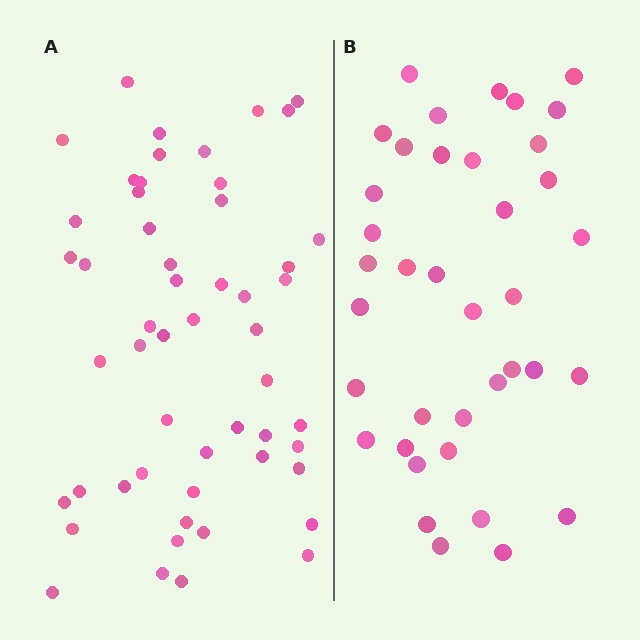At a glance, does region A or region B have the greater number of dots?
Region A (the left region) has more dots.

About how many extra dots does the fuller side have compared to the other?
Region A has approximately 15 more dots than region B.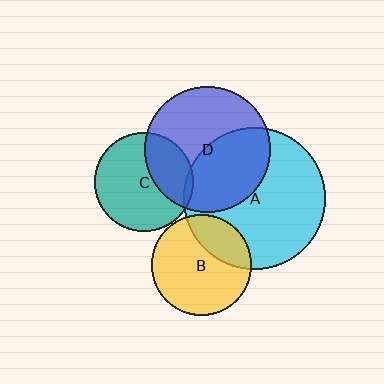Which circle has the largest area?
Circle A (cyan).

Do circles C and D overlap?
Yes.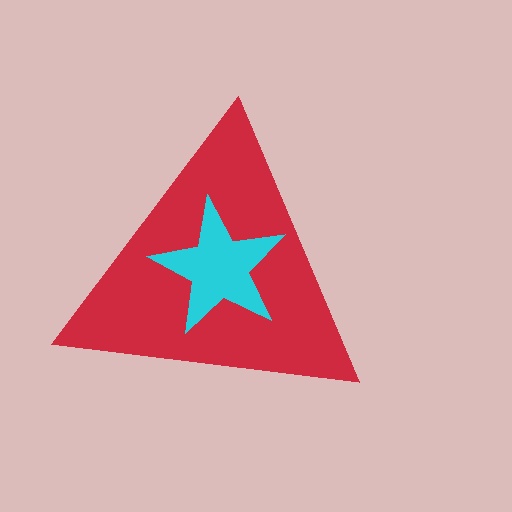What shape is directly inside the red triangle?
The cyan star.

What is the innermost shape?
The cyan star.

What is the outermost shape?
The red triangle.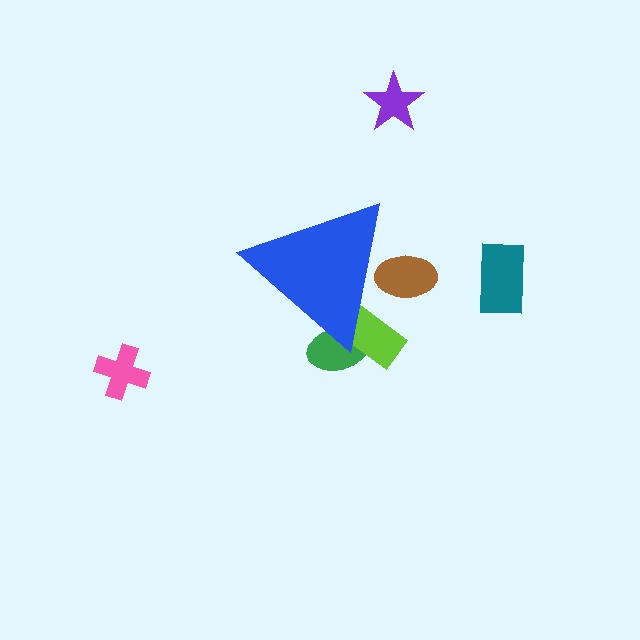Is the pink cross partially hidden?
No, the pink cross is fully visible.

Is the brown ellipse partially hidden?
Yes, the brown ellipse is partially hidden behind the blue triangle.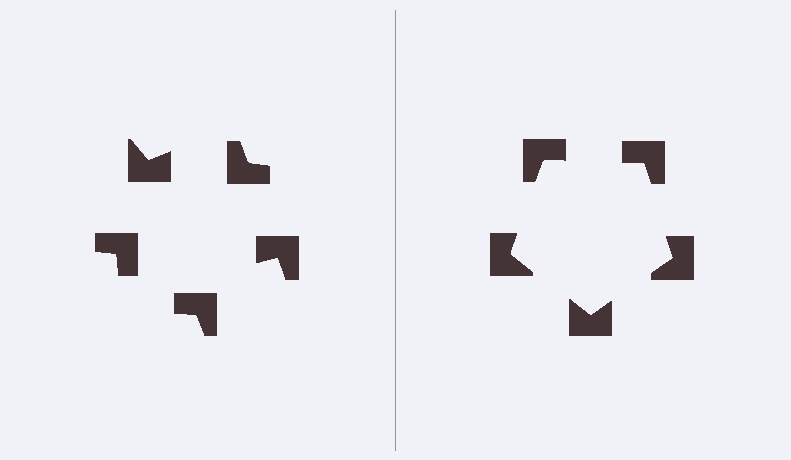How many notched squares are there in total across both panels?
10 — 5 on each side.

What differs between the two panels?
The notched squares are positioned identically on both sides; only the wedge orientations differ. On the right they align to a pentagon; on the left they are misaligned.